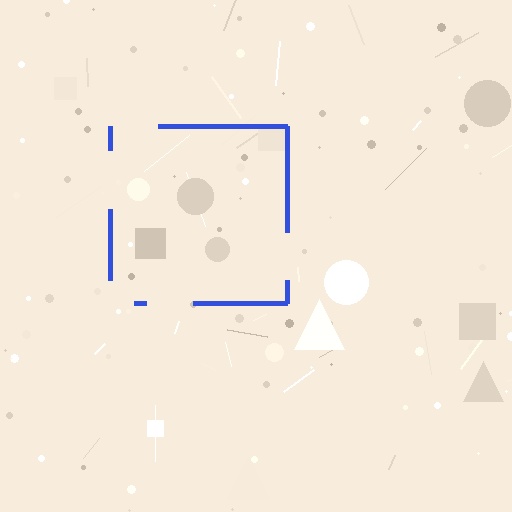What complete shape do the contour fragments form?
The contour fragments form a square.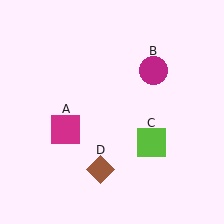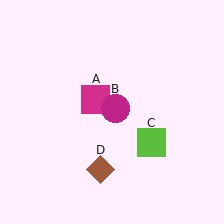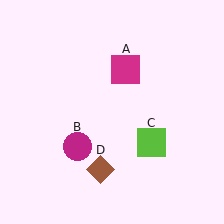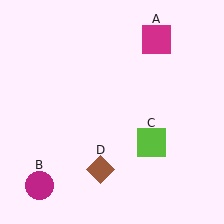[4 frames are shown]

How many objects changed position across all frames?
2 objects changed position: magenta square (object A), magenta circle (object B).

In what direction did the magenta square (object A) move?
The magenta square (object A) moved up and to the right.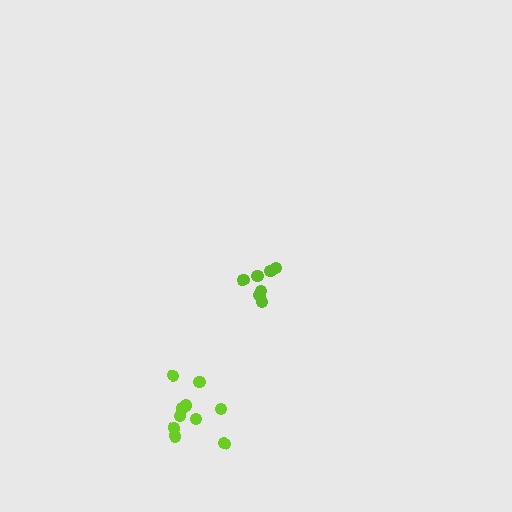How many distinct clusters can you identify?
There are 2 distinct clusters.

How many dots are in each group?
Group 1: 7 dots, Group 2: 10 dots (17 total).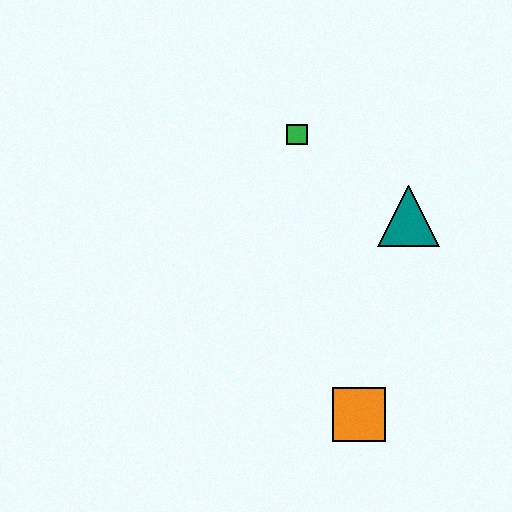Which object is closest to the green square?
The teal triangle is closest to the green square.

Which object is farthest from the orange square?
The green square is farthest from the orange square.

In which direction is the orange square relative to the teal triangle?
The orange square is below the teal triangle.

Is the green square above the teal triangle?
Yes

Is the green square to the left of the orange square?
Yes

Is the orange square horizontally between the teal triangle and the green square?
Yes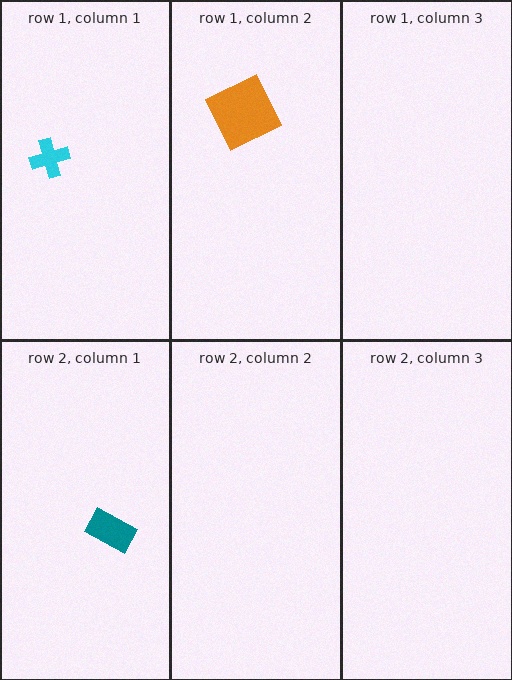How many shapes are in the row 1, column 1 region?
1.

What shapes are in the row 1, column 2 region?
The orange square.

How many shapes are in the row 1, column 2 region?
1.